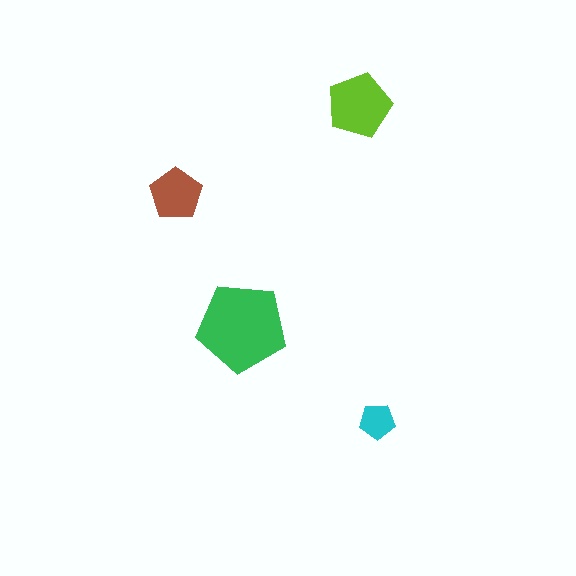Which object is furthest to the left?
The brown pentagon is leftmost.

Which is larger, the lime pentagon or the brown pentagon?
The lime one.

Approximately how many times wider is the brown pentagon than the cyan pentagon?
About 1.5 times wider.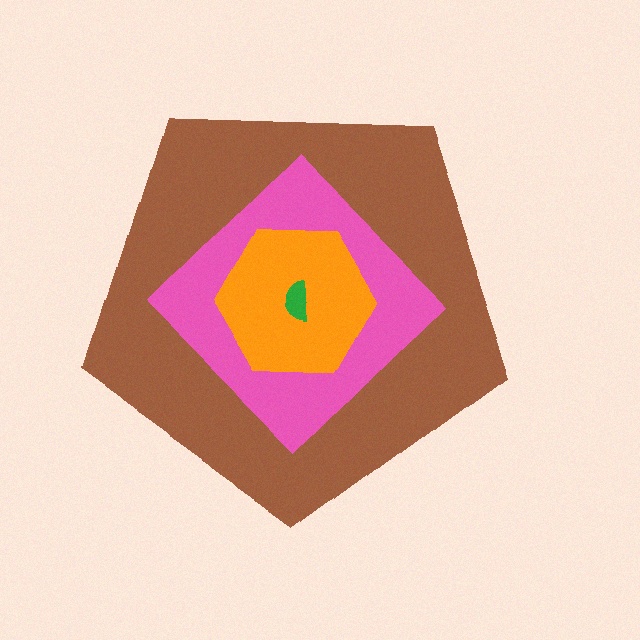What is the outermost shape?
The brown pentagon.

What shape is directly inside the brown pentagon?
The pink diamond.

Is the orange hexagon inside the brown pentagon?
Yes.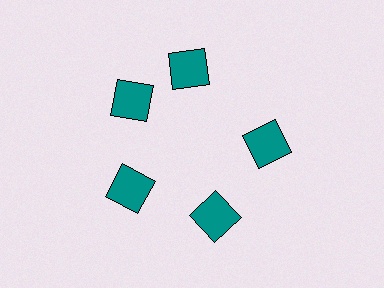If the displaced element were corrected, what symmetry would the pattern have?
It would have 5-fold rotational symmetry — the pattern would map onto itself every 72 degrees.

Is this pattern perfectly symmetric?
No. The 5 teal squares are arranged in a ring, but one element near the 1 o'clock position is rotated out of alignment along the ring, breaking the 5-fold rotational symmetry.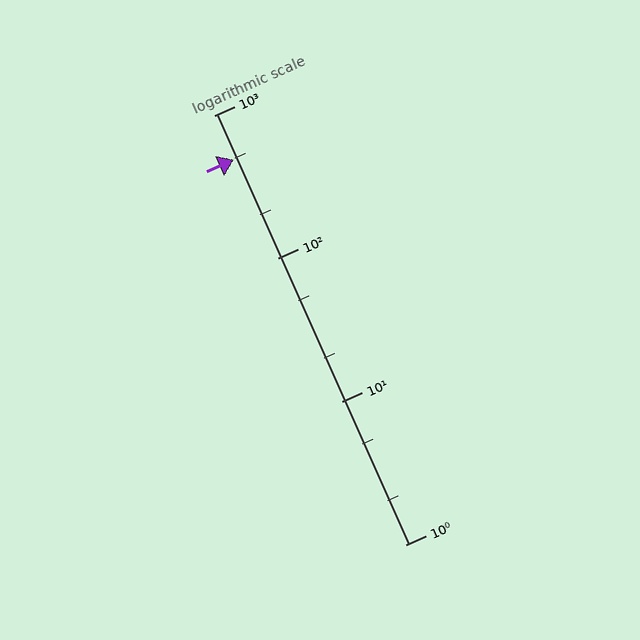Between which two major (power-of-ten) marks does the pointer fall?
The pointer is between 100 and 1000.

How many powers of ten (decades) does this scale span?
The scale spans 3 decades, from 1 to 1000.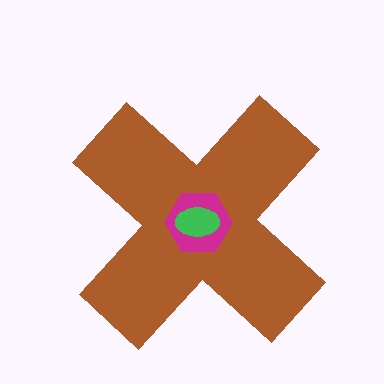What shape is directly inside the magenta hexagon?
The green ellipse.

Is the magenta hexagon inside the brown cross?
Yes.